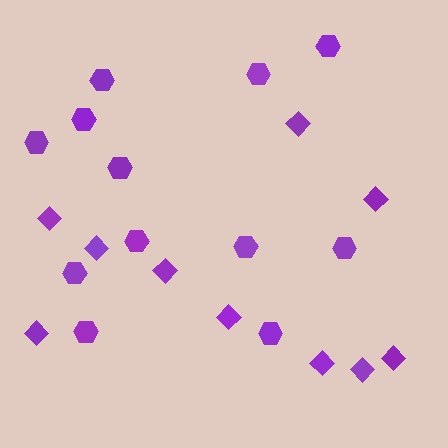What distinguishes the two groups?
There are 2 groups: one group of diamonds (10) and one group of hexagons (12).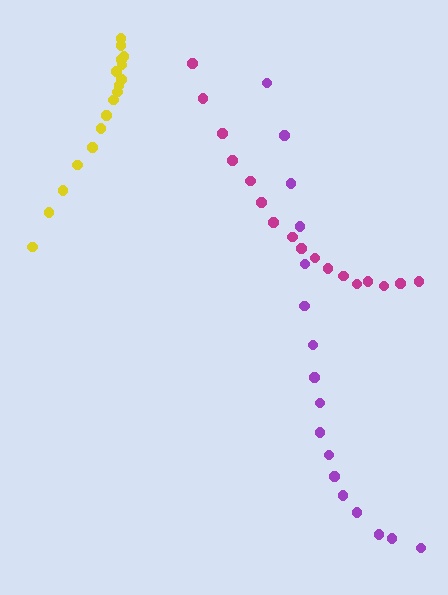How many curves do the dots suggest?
There are 3 distinct paths.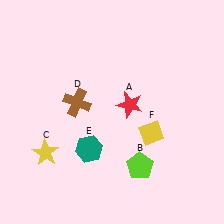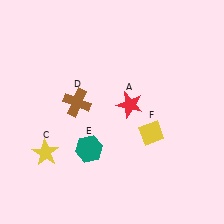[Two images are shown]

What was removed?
The lime pentagon (B) was removed in Image 2.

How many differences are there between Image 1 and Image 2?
There is 1 difference between the two images.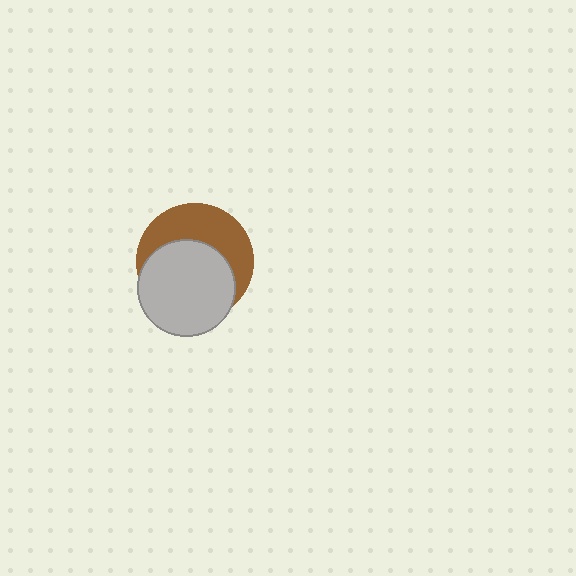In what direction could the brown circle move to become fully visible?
The brown circle could move up. That would shift it out from behind the light gray circle entirely.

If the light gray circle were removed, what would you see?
You would see the complete brown circle.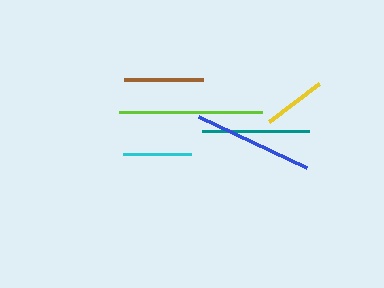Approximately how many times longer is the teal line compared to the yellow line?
The teal line is approximately 1.7 times the length of the yellow line.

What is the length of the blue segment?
The blue segment is approximately 119 pixels long.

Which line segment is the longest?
The lime line is the longest at approximately 143 pixels.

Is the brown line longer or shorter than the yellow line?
The brown line is longer than the yellow line.